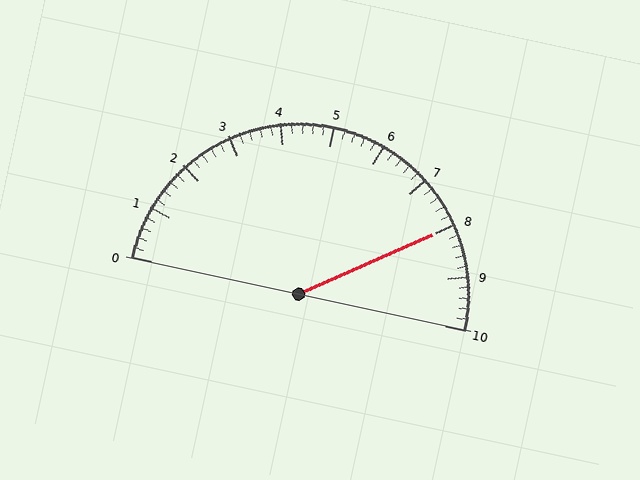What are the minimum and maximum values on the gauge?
The gauge ranges from 0 to 10.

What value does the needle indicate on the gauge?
The needle indicates approximately 8.0.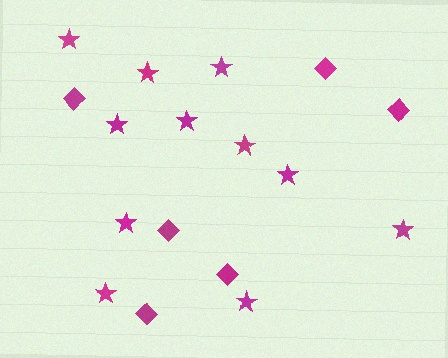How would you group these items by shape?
There are 2 groups: one group of diamonds (6) and one group of stars (11).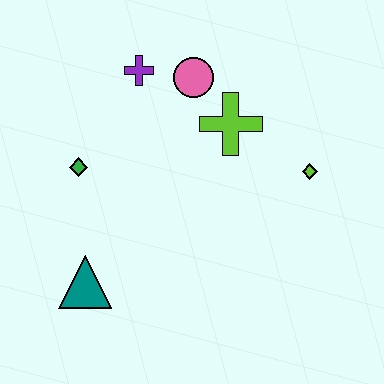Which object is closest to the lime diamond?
The lime cross is closest to the lime diamond.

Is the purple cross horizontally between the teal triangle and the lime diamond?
Yes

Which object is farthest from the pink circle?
The teal triangle is farthest from the pink circle.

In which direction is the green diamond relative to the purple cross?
The green diamond is below the purple cross.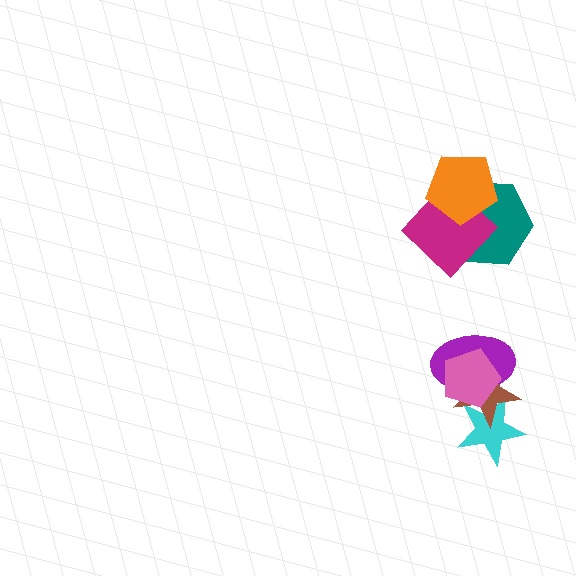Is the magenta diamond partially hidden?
Yes, it is partially covered by another shape.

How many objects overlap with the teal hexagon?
2 objects overlap with the teal hexagon.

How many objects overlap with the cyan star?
3 objects overlap with the cyan star.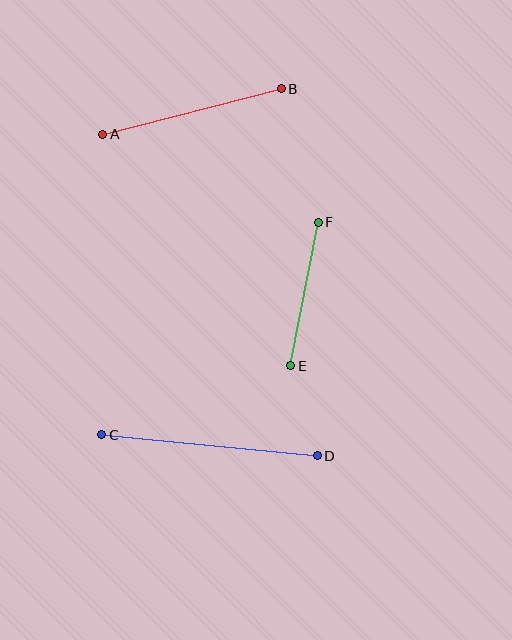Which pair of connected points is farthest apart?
Points C and D are farthest apart.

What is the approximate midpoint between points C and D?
The midpoint is at approximately (209, 445) pixels.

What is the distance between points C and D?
The distance is approximately 216 pixels.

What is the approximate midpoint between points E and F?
The midpoint is at approximately (305, 294) pixels.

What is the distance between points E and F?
The distance is approximately 146 pixels.